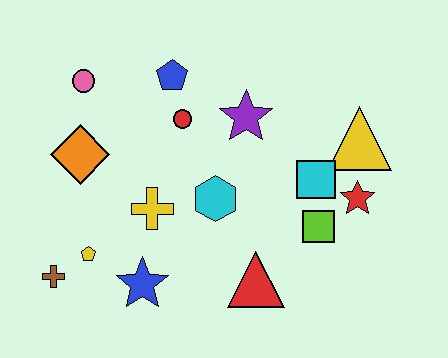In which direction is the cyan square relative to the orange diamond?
The cyan square is to the right of the orange diamond.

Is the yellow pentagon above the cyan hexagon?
No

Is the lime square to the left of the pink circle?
No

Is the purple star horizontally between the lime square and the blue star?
Yes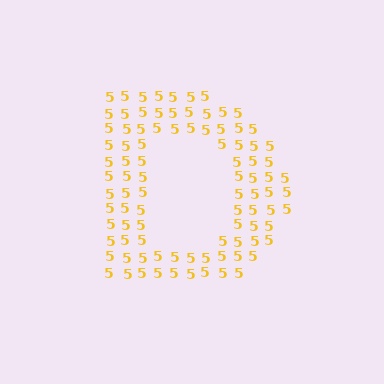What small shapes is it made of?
It is made of small digit 5's.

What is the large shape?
The large shape is the letter D.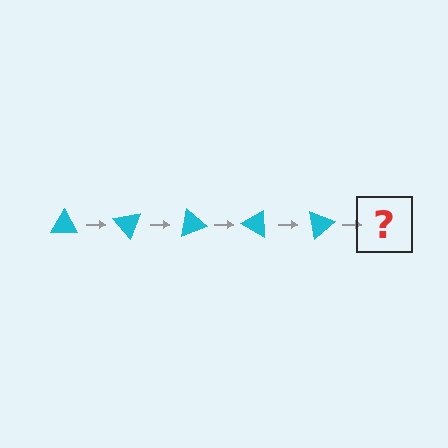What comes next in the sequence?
The next element should be a cyan triangle rotated 250 degrees.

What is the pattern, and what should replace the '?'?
The pattern is that the triangle rotates 50 degrees each step. The '?' should be a cyan triangle rotated 250 degrees.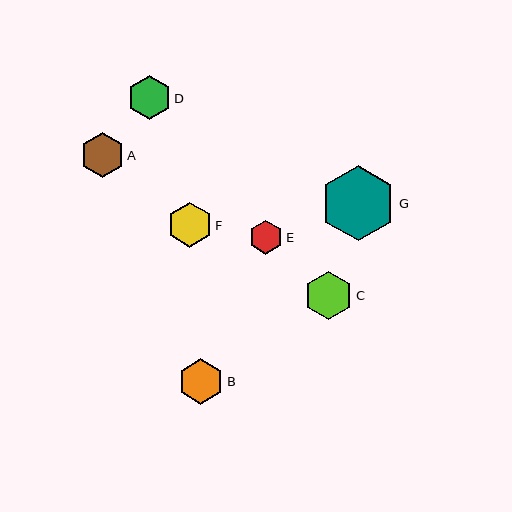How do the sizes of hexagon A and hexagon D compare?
Hexagon A and hexagon D are approximately the same size.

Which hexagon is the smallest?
Hexagon E is the smallest with a size of approximately 34 pixels.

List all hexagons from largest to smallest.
From largest to smallest: G, C, B, F, A, D, E.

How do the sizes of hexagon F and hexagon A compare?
Hexagon F and hexagon A are approximately the same size.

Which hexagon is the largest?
Hexagon G is the largest with a size of approximately 76 pixels.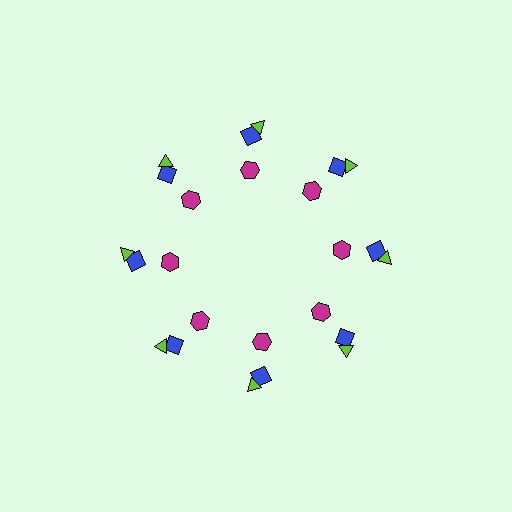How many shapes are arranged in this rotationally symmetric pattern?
There are 24 shapes, arranged in 8 groups of 3.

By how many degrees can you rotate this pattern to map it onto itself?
The pattern maps onto itself every 45 degrees of rotation.